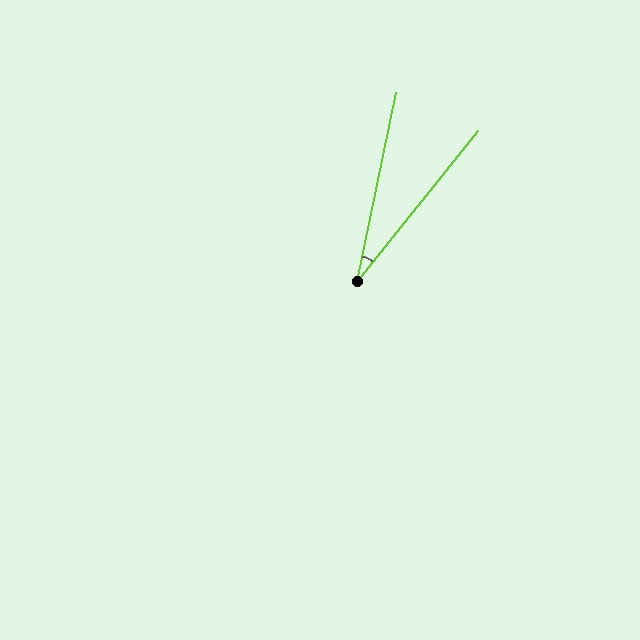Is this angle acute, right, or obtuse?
It is acute.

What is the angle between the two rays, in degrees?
Approximately 27 degrees.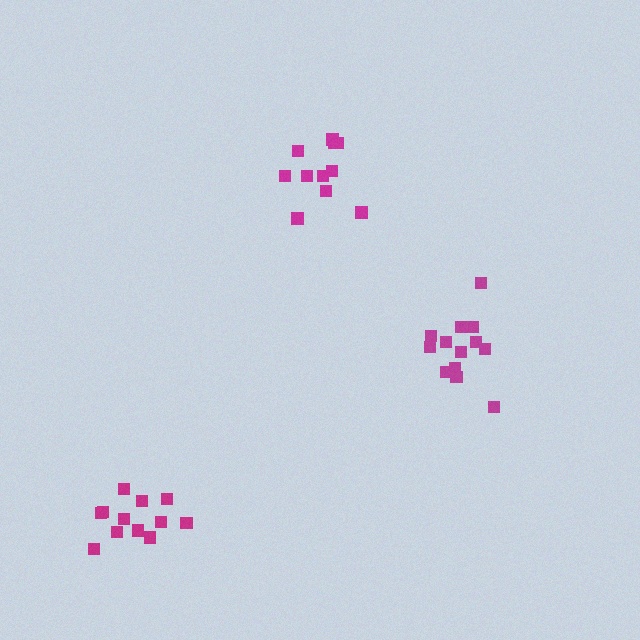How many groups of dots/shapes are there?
There are 3 groups.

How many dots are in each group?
Group 1: 13 dots, Group 2: 11 dots, Group 3: 12 dots (36 total).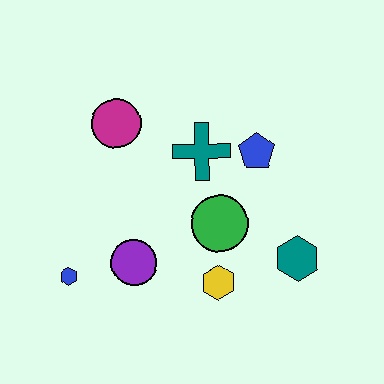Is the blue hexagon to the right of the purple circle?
No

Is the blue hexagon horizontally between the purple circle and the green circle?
No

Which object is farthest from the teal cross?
The blue hexagon is farthest from the teal cross.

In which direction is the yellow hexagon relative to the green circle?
The yellow hexagon is below the green circle.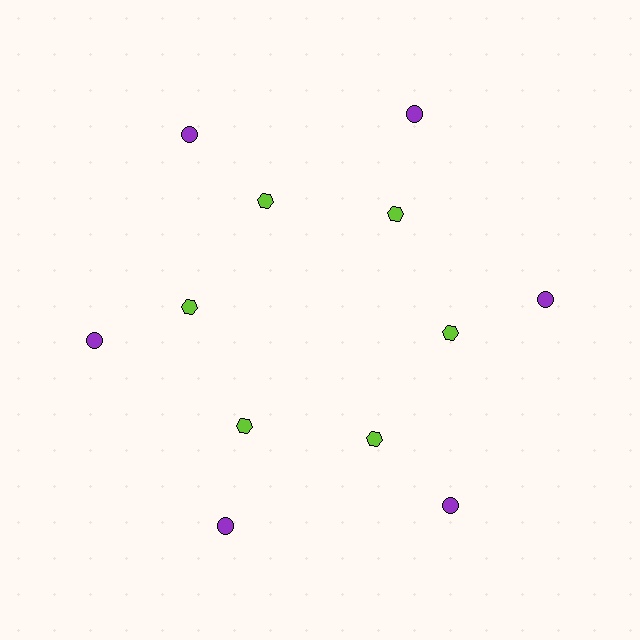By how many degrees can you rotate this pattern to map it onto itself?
The pattern maps onto itself every 60 degrees of rotation.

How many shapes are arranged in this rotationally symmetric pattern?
There are 12 shapes, arranged in 6 groups of 2.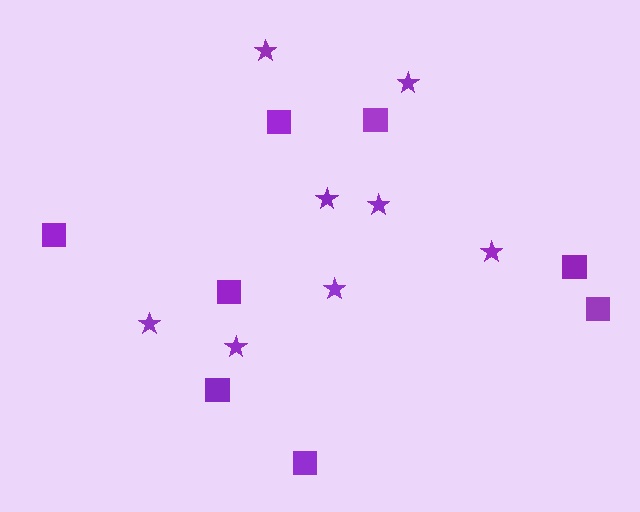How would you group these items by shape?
There are 2 groups: one group of squares (8) and one group of stars (8).